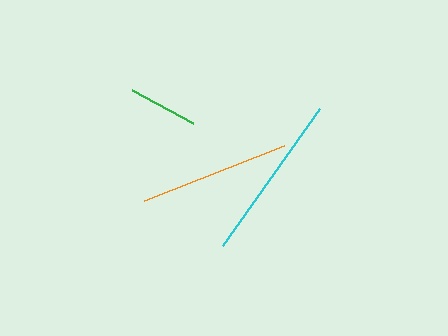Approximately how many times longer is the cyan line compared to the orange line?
The cyan line is approximately 1.1 times the length of the orange line.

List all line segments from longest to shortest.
From longest to shortest: cyan, orange, green.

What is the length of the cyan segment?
The cyan segment is approximately 167 pixels long.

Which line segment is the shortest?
The green line is the shortest at approximately 70 pixels.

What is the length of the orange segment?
The orange segment is approximately 151 pixels long.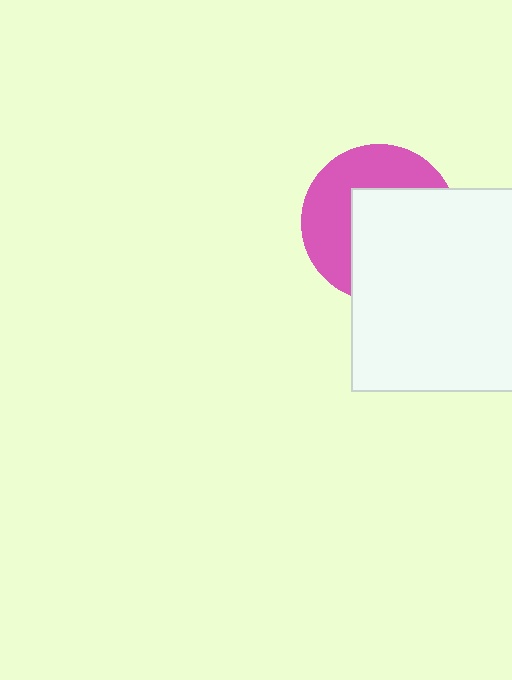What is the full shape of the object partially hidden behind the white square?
The partially hidden object is a pink circle.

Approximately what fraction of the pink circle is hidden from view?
Roughly 55% of the pink circle is hidden behind the white square.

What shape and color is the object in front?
The object in front is a white square.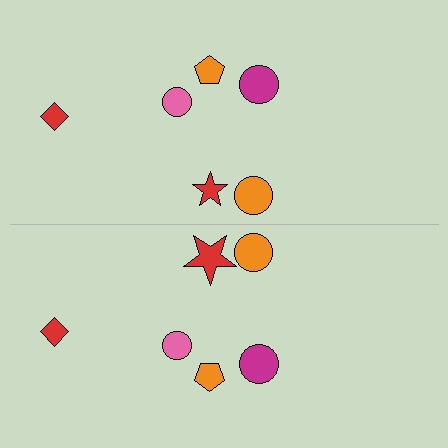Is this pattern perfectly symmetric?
No, the pattern is not perfectly symmetric. The red star on the bottom side has a different size than its mirror counterpart.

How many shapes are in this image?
There are 12 shapes in this image.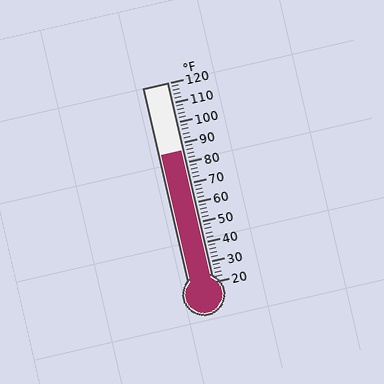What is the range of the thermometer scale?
The thermometer scale ranges from 20°F to 120°F.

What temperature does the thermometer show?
The thermometer shows approximately 86°F.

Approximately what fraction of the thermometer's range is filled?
The thermometer is filled to approximately 65% of its range.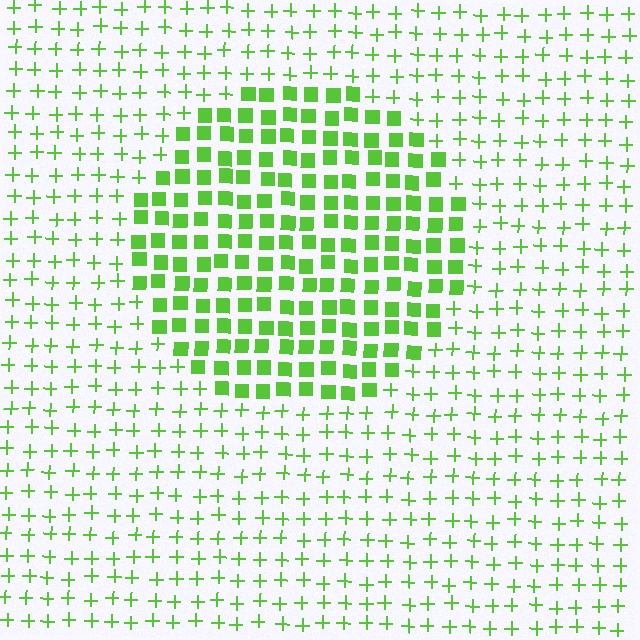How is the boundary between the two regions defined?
The boundary is defined by a change in element shape: squares inside vs. plus signs outside. All elements share the same color and spacing.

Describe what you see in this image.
The image is filled with small lime elements arranged in a uniform grid. A circle-shaped region contains squares, while the surrounding area contains plus signs. The boundary is defined purely by the change in element shape.